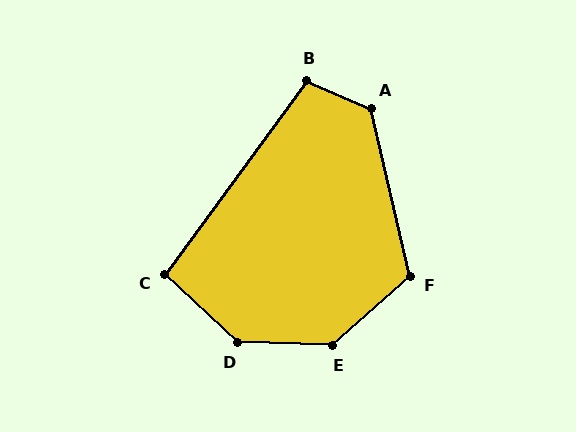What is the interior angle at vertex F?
Approximately 118 degrees (obtuse).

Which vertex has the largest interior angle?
D, at approximately 138 degrees.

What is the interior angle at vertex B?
Approximately 103 degrees (obtuse).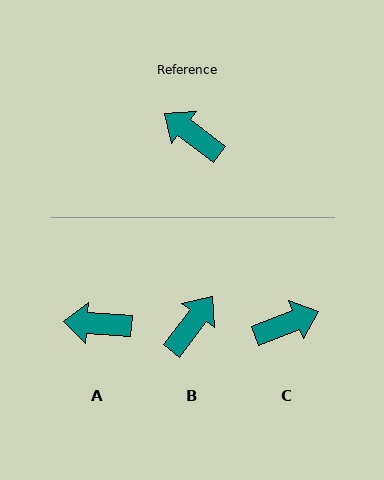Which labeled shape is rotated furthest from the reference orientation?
C, about 122 degrees away.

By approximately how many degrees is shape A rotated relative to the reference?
Approximately 33 degrees counter-clockwise.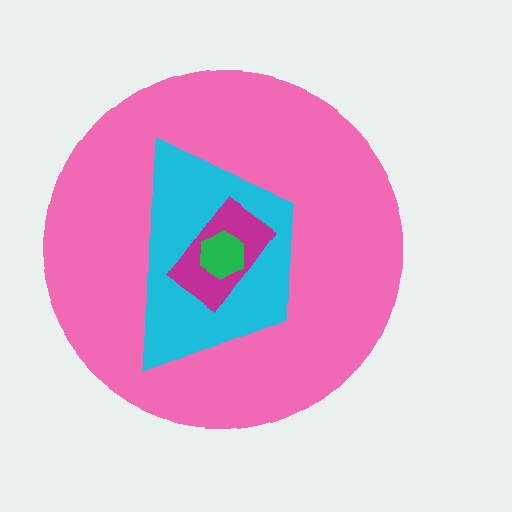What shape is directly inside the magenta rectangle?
The green hexagon.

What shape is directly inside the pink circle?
The cyan trapezoid.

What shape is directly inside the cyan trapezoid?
The magenta rectangle.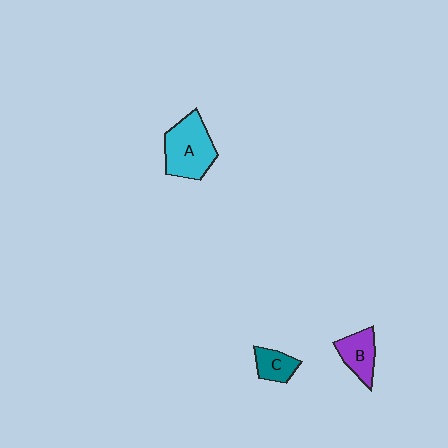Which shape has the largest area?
Shape A (cyan).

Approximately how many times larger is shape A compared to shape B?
Approximately 1.7 times.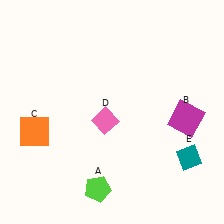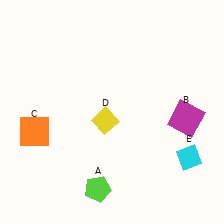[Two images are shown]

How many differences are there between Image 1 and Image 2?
There are 2 differences between the two images.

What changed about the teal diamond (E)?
In Image 1, E is teal. In Image 2, it changed to cyan.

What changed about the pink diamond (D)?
In Image 1, D is pink. In Image 2, it changed to yellow.